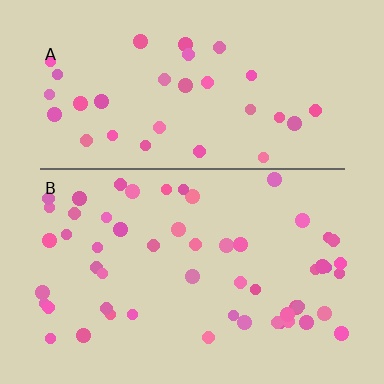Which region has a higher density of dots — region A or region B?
B (the bottom).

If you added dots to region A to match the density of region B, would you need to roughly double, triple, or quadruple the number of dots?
Approximately double.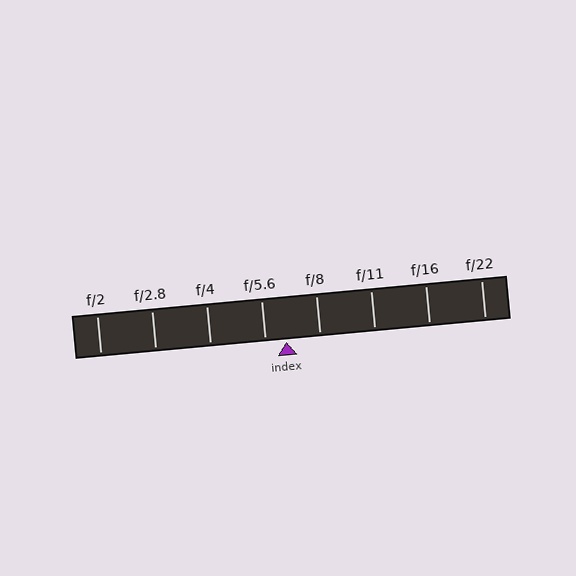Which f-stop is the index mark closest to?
The index mark is closest to f/5.6.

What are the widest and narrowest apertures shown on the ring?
The widest aperture shown is f/2 and the narrowest is f/22.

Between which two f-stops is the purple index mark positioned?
The index mark is between f/5.6 and f/8.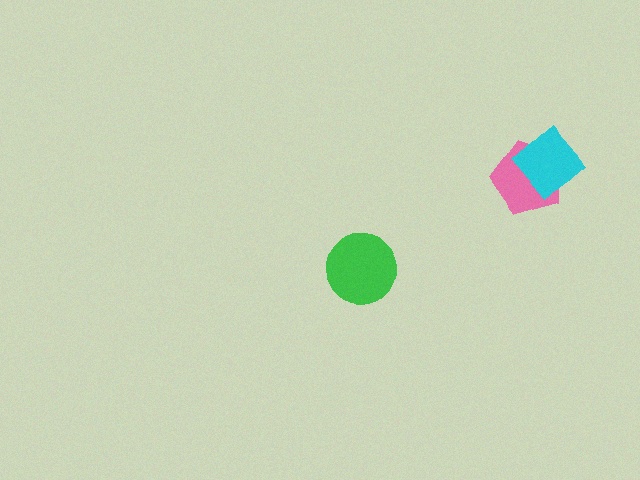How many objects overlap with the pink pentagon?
1 object overlaps with the pink pentagon.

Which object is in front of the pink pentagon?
The cyan diamond is in front of the pink pentagon.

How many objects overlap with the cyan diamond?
1 object overlaps with the cyan diamond.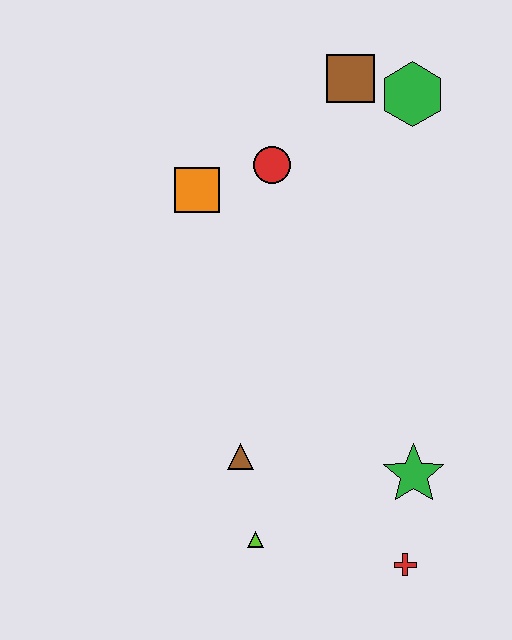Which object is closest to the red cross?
The green star is closest to the red cross.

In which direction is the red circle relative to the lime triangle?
The red circle is above the lime triangle.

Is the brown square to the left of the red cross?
Yes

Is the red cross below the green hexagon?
Yes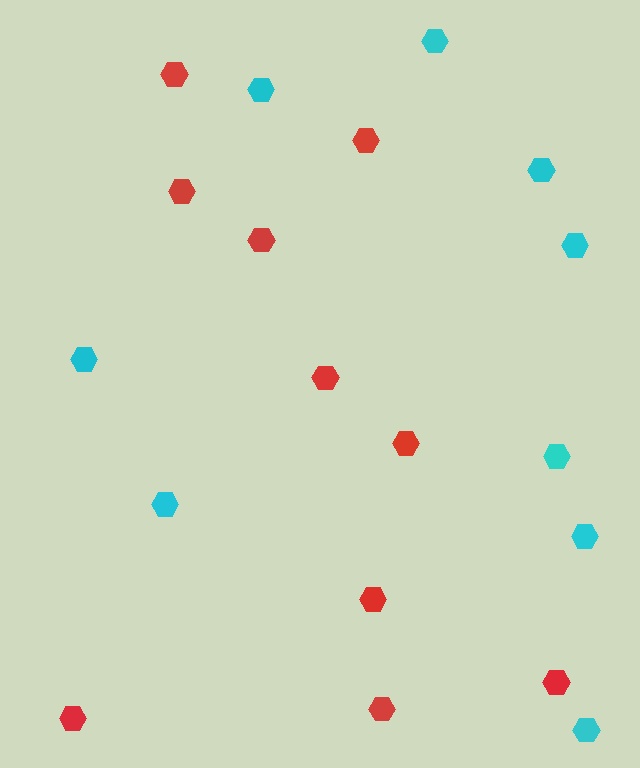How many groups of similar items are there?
There are 2 groups: one group of red hexagons (10) and one group of cyan hexagons (9).